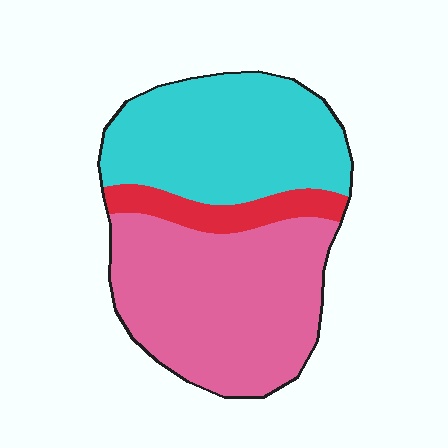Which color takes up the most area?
Pink, at roughly 50%.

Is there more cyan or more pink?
Pink.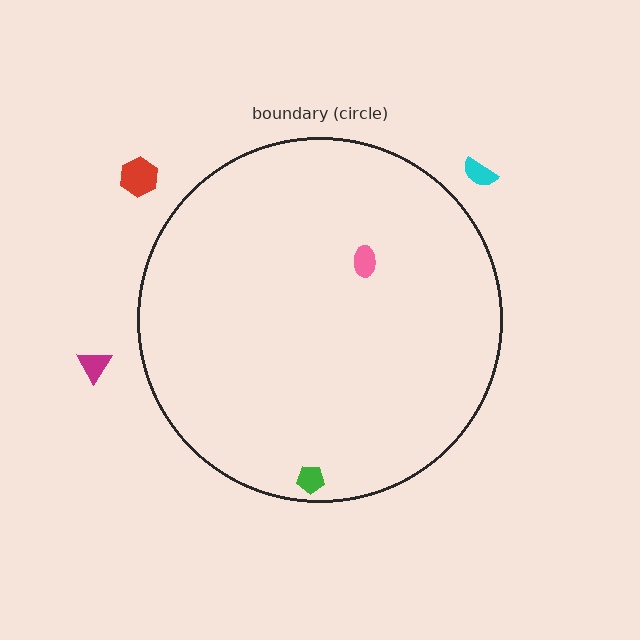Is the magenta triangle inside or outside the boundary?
Outside.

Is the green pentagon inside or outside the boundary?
Inside.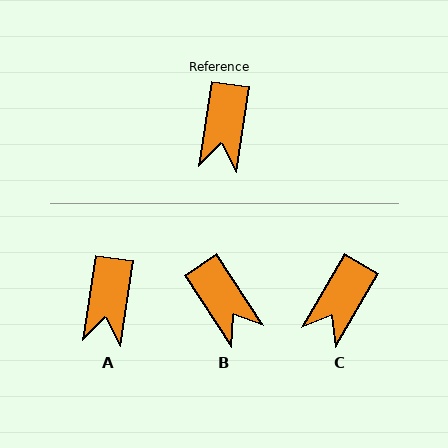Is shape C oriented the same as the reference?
No, it is off by about 22 degrees.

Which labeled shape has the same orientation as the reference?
A.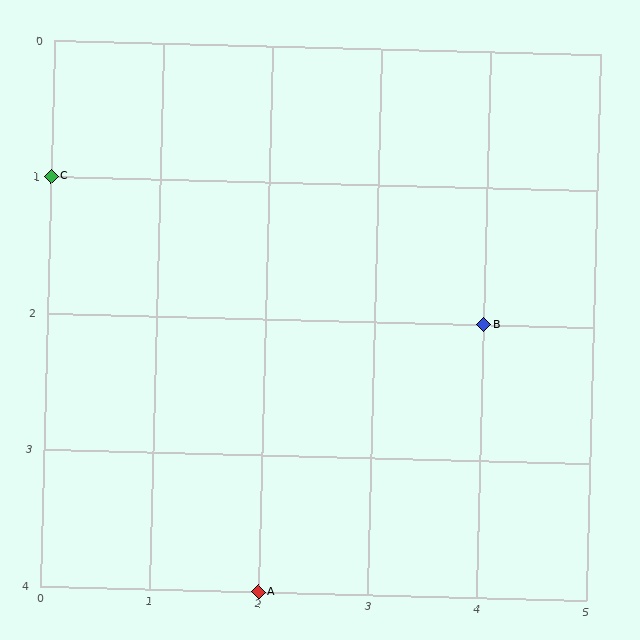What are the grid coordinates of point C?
Point C is at grid coordinates (0, 1).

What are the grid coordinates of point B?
Point B is at grid coordinates (4, 2).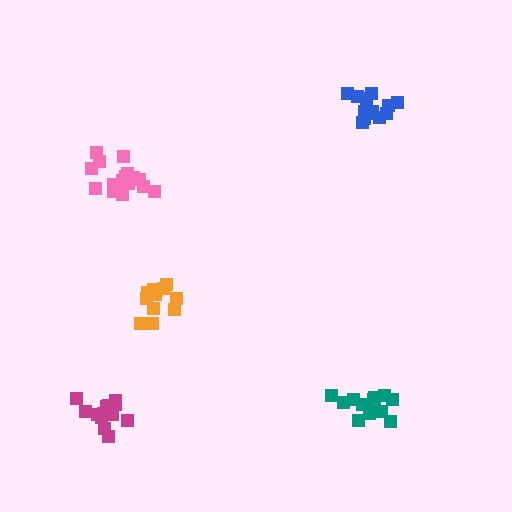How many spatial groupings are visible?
There are 5 spatial groupings.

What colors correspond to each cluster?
The clusters are colored: pink, orange, blue, magenta, teal.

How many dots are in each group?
Group 1: 17 dots, Group 2: 14 dots, Group 3: 13 dots, Group 4: 15 dots, Group 5: 13 dots (72 total).